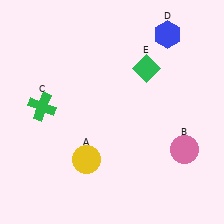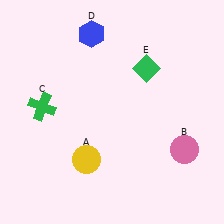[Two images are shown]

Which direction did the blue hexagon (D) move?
The blue hexagon (D) moved left.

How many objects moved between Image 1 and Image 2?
1 object moved between the two images.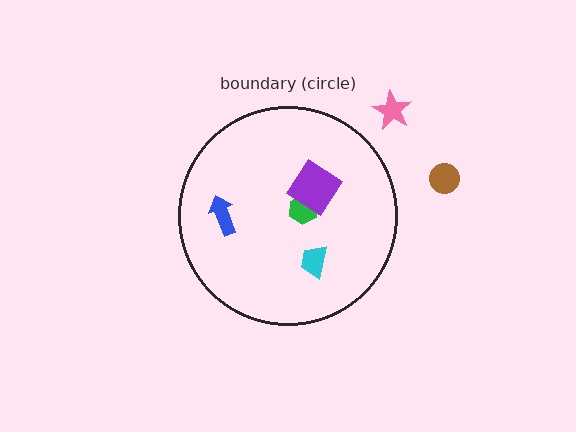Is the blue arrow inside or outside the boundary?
Inside.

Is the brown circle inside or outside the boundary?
Outside.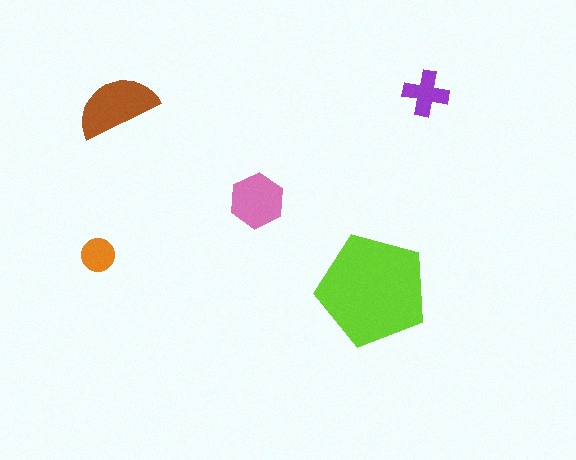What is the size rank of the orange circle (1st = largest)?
5th.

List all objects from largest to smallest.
The lime pentagon, the brown semicircle, the pink hexagon, the purple cross, the orange circle.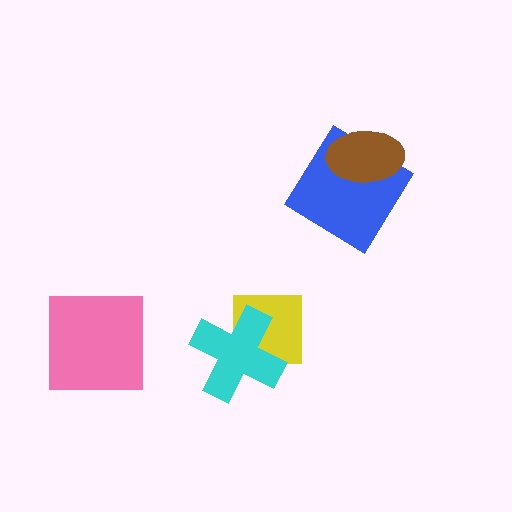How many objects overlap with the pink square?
0 objects overlap with the pink square.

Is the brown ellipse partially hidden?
No, no other shape covers it.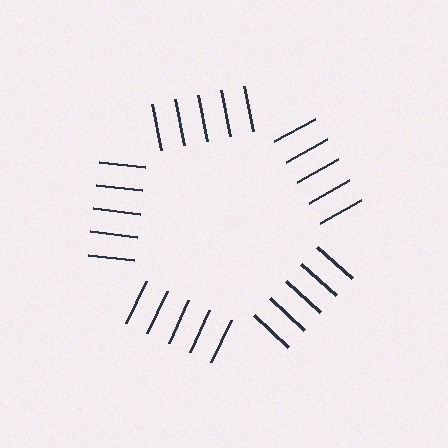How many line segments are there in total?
25 — 5 along each of the 5 edges.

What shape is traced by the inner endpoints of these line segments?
An illusory pentagon — the line segments terminate on its edges but no continuous stroke is drawn.